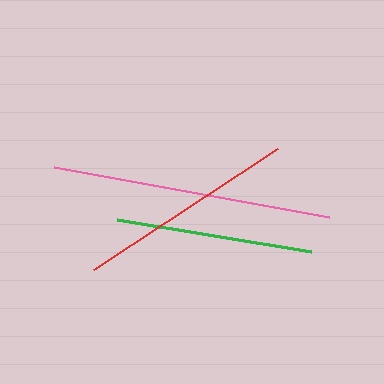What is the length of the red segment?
The red segment is approximately 220 pixels long.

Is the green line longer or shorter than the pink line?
The pink line is longer than the green line.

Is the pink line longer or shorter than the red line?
The pink line is longer than the red line.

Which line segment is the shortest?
The green line is the shortest at approximately 196 pixels.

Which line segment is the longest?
The pink line is the longest at approximately 280 pixels.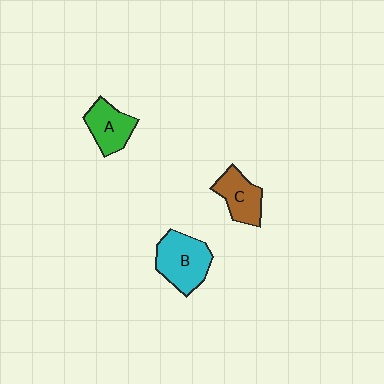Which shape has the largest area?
Shape B (cyan).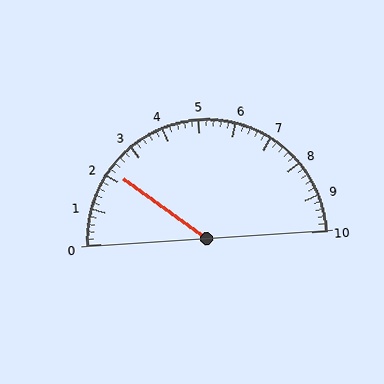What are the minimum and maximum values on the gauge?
The gauge ranges from 0 to 10.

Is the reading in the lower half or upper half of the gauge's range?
The reading is in the lower half of the range (0 to 10).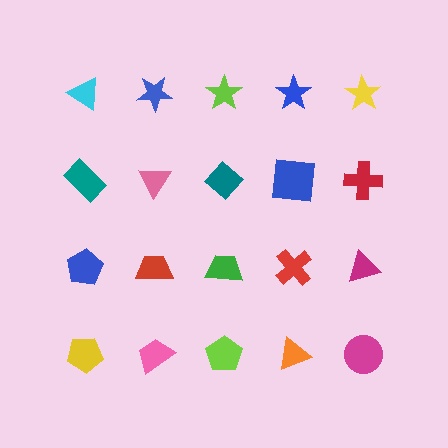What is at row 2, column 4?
A blue square.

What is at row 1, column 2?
A blue star.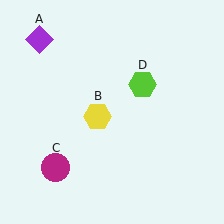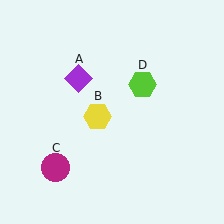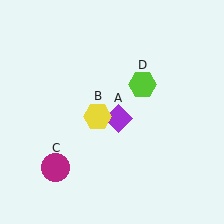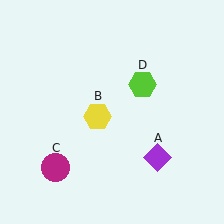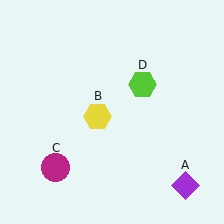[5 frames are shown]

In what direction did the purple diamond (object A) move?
The purple diamond (object A) moved down and to the right.